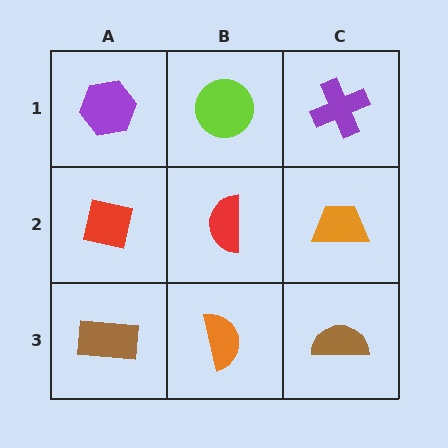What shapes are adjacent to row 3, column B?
A red semicircle (row 2, column B), a brown rectangle (row 3, column A), a brown semicircle (row 3, column C).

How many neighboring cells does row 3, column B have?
3.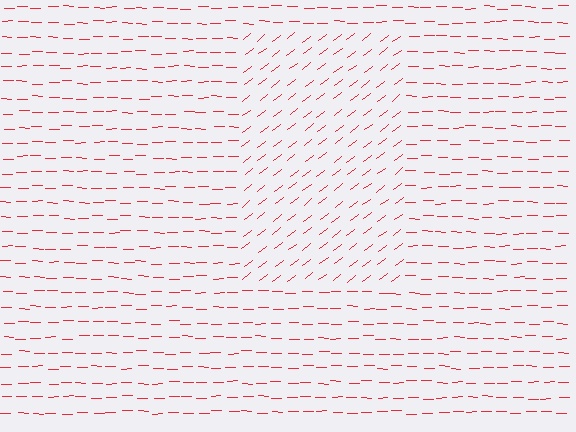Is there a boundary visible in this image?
Yes, there is a texture boundary formed by a change in line orientation.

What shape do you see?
I see a rectangle.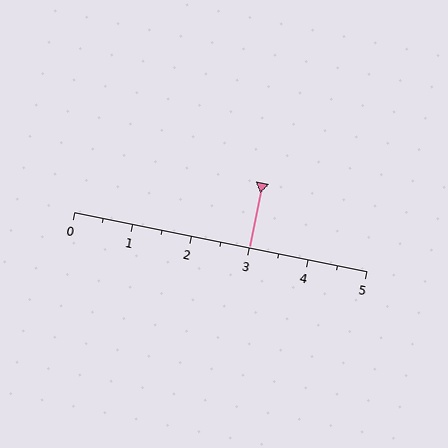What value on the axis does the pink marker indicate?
The marker indicates approximately 3.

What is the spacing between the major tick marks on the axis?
The major ticks are spaced 1 apart.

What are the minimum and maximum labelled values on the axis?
The axis runs from 0 to 5.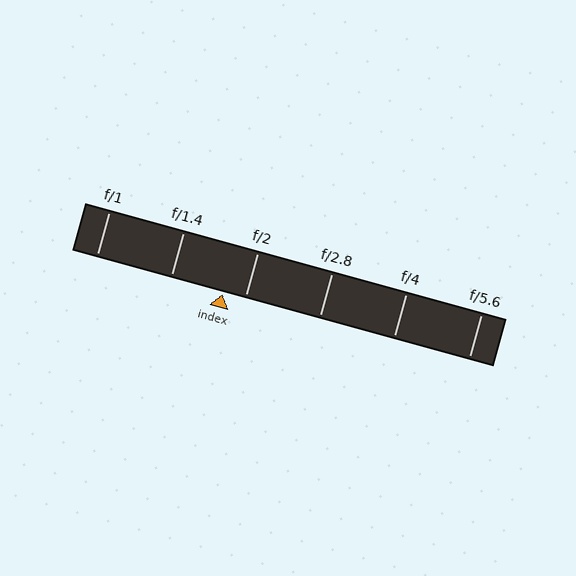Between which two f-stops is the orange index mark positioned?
The index mark is between f/1.4 and f/2.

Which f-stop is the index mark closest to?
The index mark is closest to f/2.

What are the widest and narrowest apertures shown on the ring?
The widest aperture shown is f/1 and the narrowest is f/5.6.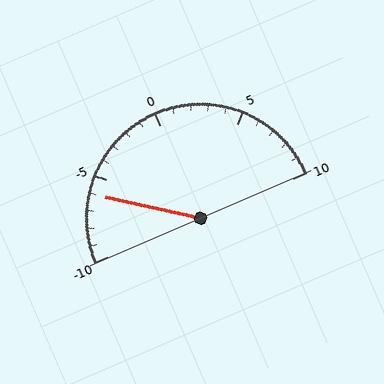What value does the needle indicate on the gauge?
The needle indicates approximately -6.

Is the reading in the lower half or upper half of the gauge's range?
The reading is in the lower half of the range (-10 to 10).